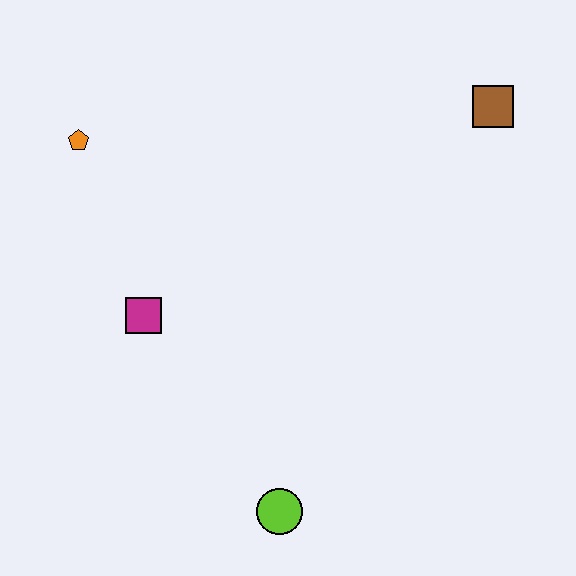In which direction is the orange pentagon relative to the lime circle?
The orange pentagon is above the lime circle.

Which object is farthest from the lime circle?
The brown square is farthest from the lime circle.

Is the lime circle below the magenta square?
Yes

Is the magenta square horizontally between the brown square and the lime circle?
No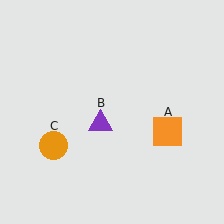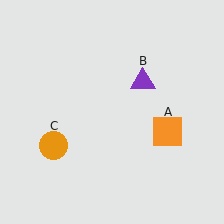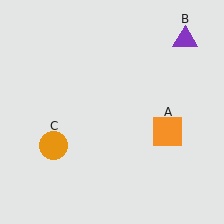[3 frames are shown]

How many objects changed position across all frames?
1 object changed position: purple triangle (object B).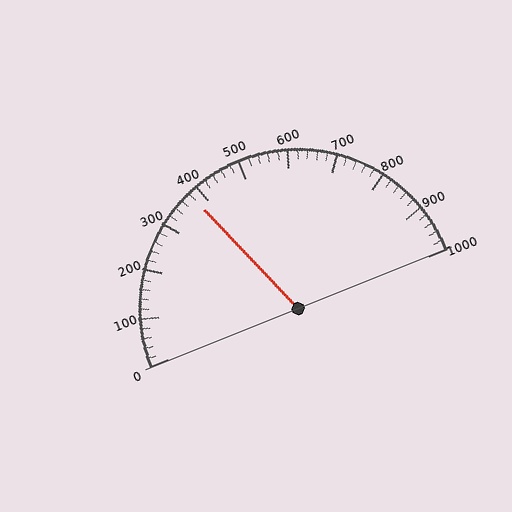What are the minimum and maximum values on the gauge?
The gauge ranges from 0 to 1000.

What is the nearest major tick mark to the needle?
The nearest major tick mark is 400.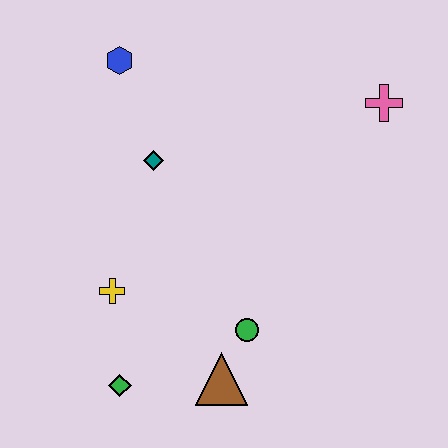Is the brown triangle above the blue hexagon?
No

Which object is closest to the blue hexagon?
The teal diamond is closest to the blue hexagon.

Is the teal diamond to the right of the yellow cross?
Yes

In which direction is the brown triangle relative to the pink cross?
The brown triangle is below the pink cross.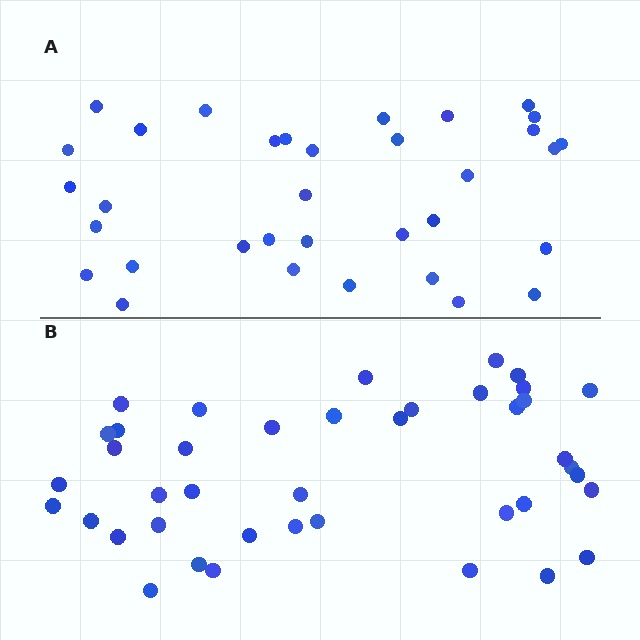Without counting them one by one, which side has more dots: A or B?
Region B (the bottom region) has more dots.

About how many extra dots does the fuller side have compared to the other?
Region B has roughly 8 or so more dots than region A.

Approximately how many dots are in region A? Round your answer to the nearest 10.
About 30 dots. (The exact count is 34, which rounds to 30.)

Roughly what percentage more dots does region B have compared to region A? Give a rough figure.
About 20% more.